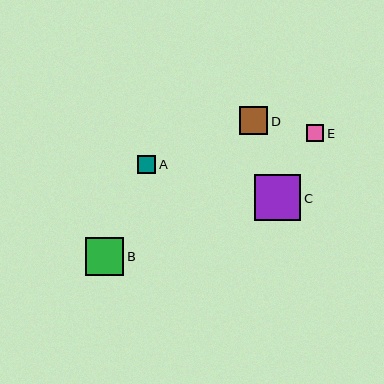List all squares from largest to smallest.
From largest to smallest: C, B, D, A, E.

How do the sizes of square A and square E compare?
Square A and square E are approximately the same size.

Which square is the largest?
Square C is the largest with a size of approximately 46 pixels.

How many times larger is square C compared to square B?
Square C is approximately 1.2 times the size of square B.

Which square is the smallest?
Square E is the smallest with a size of approximately 17 pixels.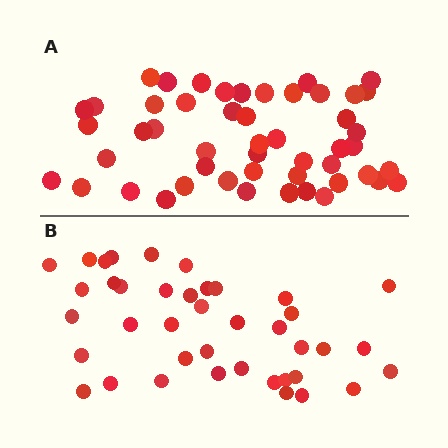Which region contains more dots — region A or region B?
Region A (the top region) has more dots.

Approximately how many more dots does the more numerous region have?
Region A has roughly 10 or so more dots than region B.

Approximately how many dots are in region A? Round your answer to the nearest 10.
About 50 dots.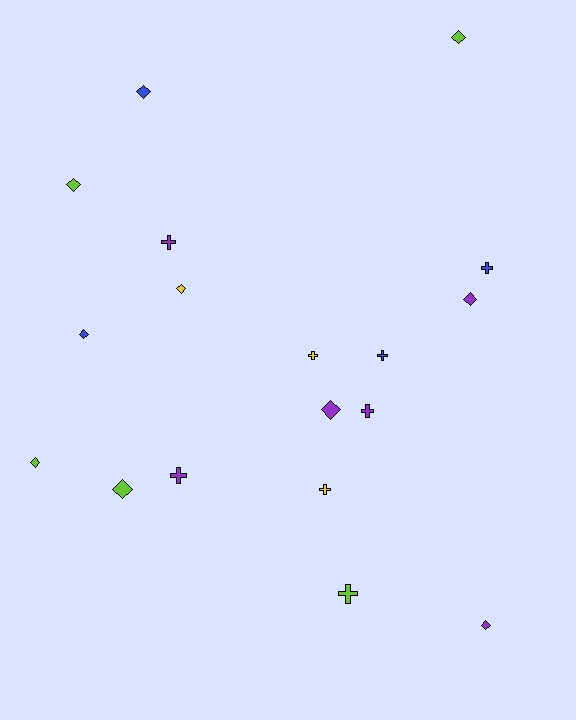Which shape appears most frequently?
Diamond, with 10 objects.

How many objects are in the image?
There are 18 objects.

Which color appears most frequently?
Purple, with 6 objects.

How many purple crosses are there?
There are 3 purple crosses.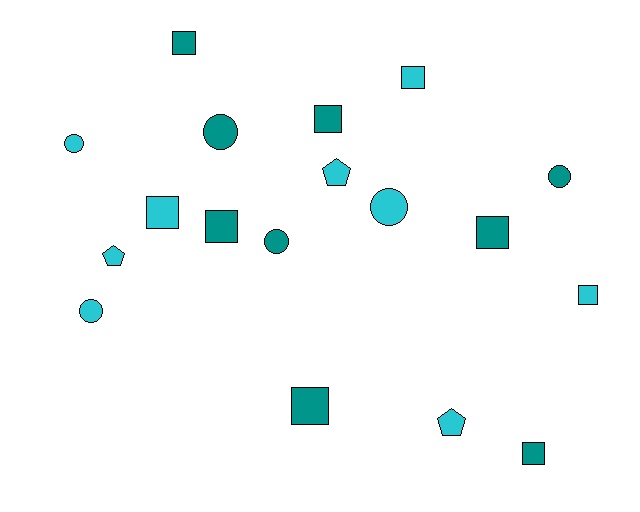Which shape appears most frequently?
Square, with 9 objects.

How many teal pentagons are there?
There are no teal pentagons.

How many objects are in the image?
There are 18 objects.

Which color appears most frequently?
Cyan, with 9 objects.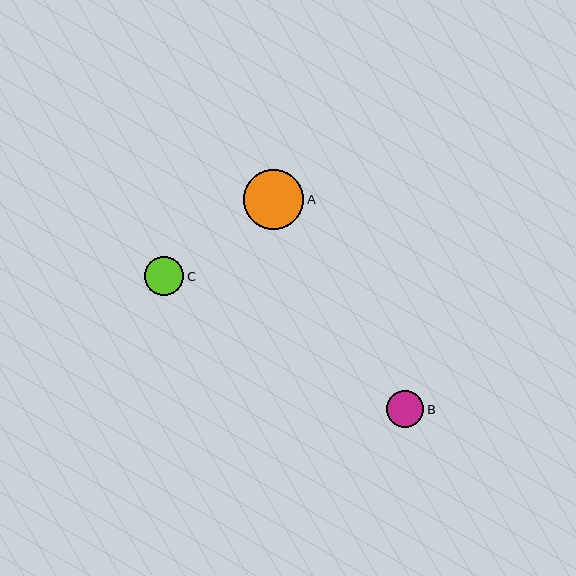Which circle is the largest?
Circle A is the largest with a size of approximately 60 pixels.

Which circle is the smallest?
Circle B is the smallest with a size of approximately 37 pixels.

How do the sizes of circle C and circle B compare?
Circle C and circle B are approximately the same size.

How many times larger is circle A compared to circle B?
Circle A is approximately 1.6 times the size of circle B.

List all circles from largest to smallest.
From largest to smallest: A, C, B.